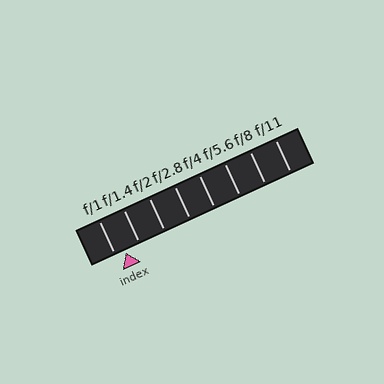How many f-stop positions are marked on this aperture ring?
There are 8 f-stop positions marked.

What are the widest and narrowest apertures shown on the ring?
The widest aperture shown is f/1 and the narrowest is f/11.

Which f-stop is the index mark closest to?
The index mark is closest to f/1.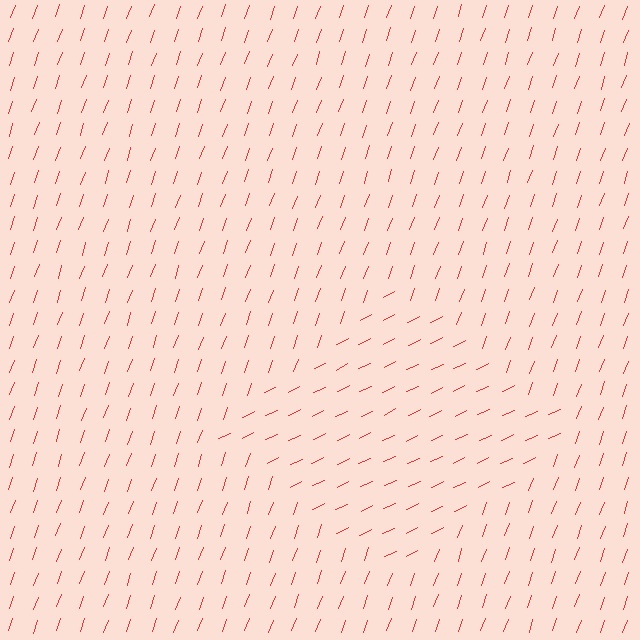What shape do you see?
I see a diamond.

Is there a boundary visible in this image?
Yes, there is a texture boundary formed by a change in line orientation.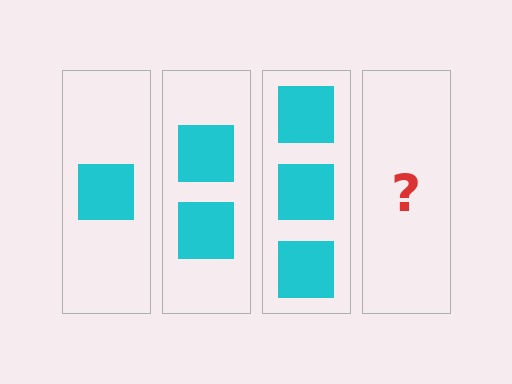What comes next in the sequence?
The next element should be 4 squares.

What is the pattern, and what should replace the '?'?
The pattern is that each step adds one more square. The '?' should be 4 squares.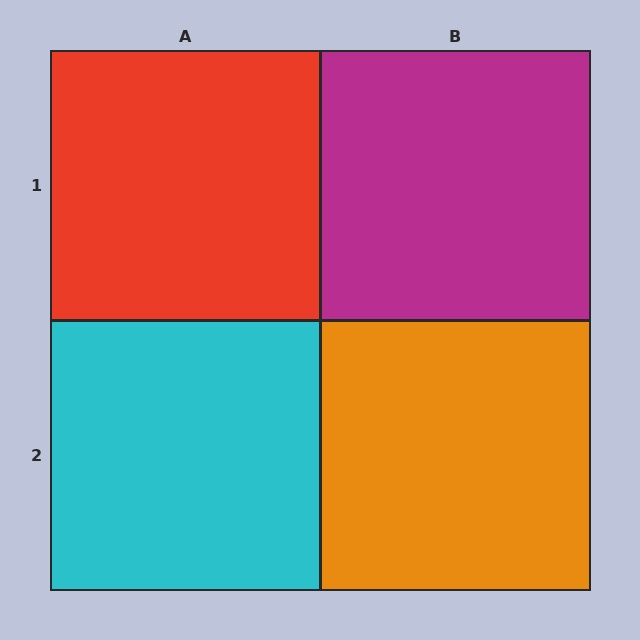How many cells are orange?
1 cell is orange.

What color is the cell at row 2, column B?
Orange.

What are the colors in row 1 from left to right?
Red, magenta.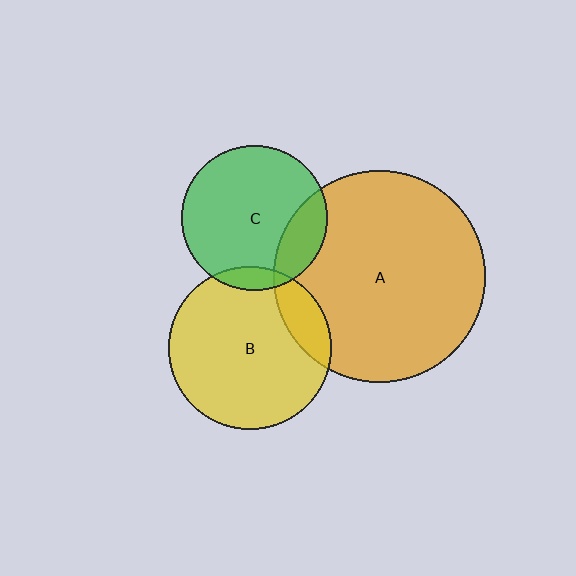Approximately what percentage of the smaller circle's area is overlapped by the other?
Approximately 20%.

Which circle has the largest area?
Circle A (orange).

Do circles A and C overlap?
Yes.